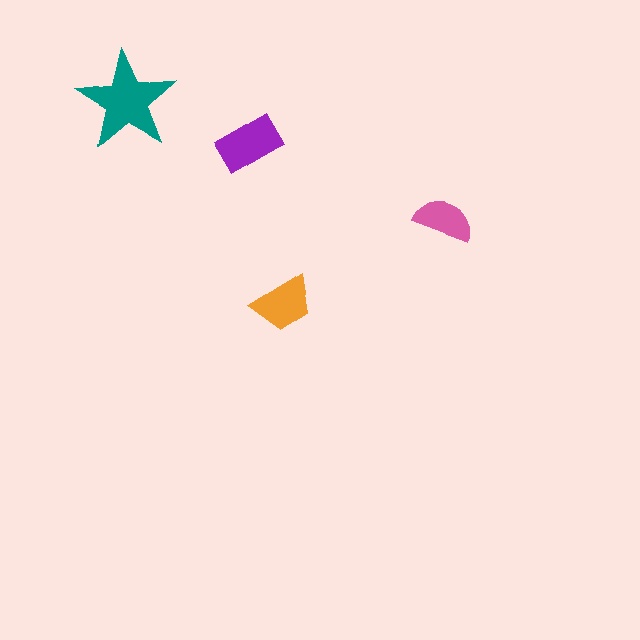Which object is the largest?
The teal star.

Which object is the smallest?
The pink semicircle.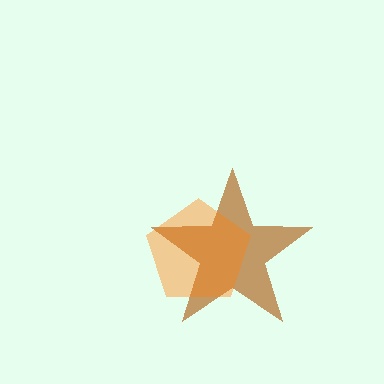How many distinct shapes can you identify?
There are 2 distinct shapes: a brown star, an orange pentagon.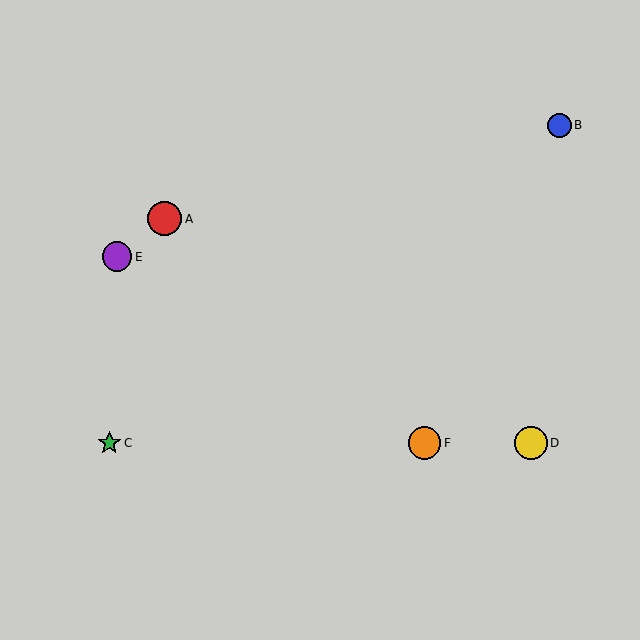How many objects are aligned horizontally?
3 objects (C, D, F) are aligned horizontally.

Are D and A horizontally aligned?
No, D is at y≈443 and A is at y≈219.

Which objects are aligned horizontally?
Objects C, D, F are aligned horizontally.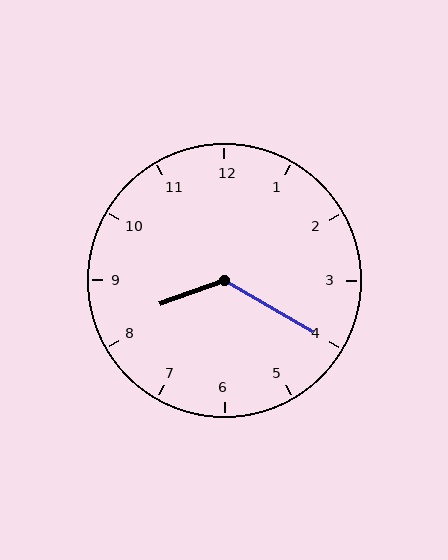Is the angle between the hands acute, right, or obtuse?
It is obtuse.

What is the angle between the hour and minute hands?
Approximately 130 degrees.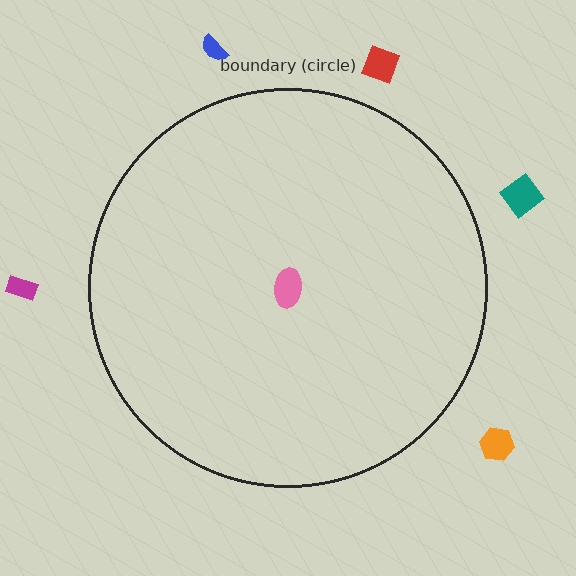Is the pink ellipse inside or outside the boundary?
Inside.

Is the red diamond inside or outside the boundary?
Outside.